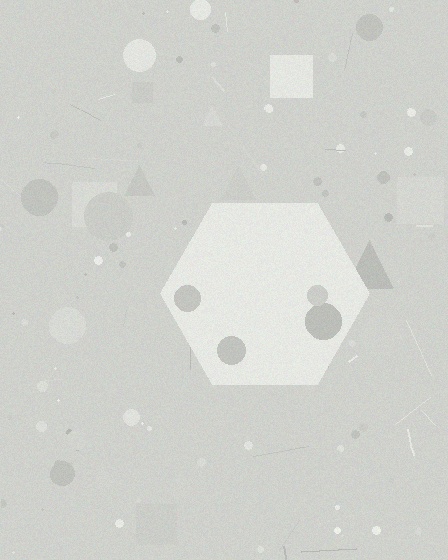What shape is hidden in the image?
A hexagon is hidden in the image.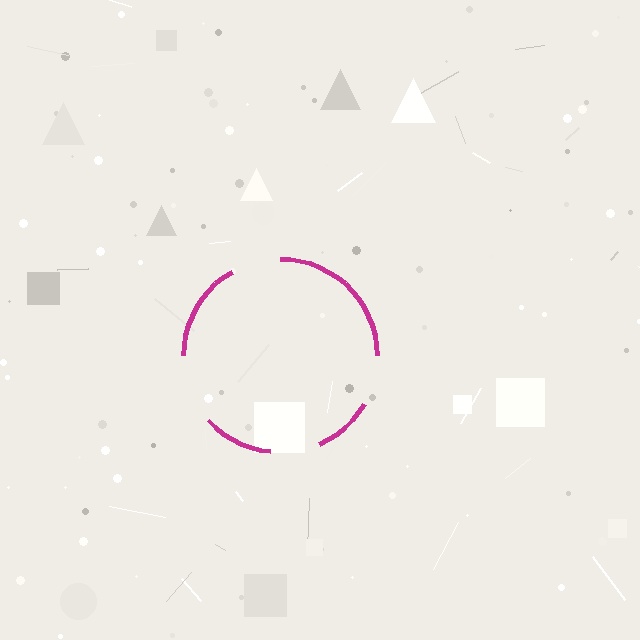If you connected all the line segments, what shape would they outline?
They would outline a circle.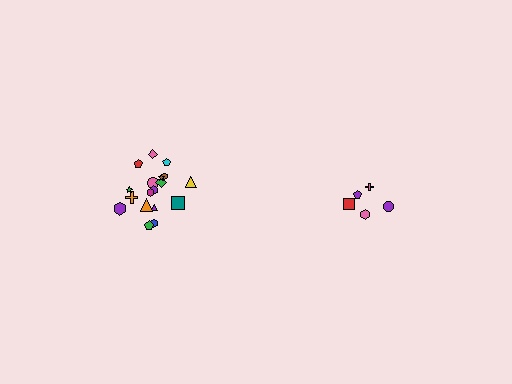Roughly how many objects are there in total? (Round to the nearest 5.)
Roughly 25 objects in total.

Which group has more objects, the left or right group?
The left group.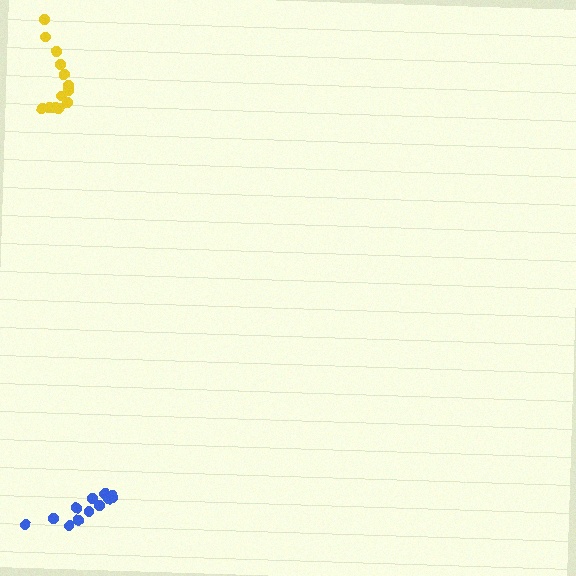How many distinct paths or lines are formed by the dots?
There are 2 distinct paths.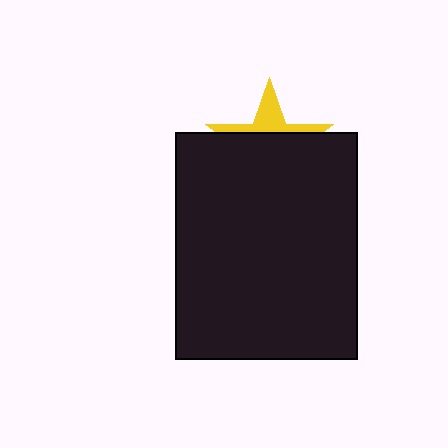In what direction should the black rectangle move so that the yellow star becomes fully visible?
The black rectangle should move down. That is the shortest direction to clear the overlap and leave the yellow star fully visible.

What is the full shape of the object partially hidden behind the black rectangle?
The partially hidden object is a yellow star.